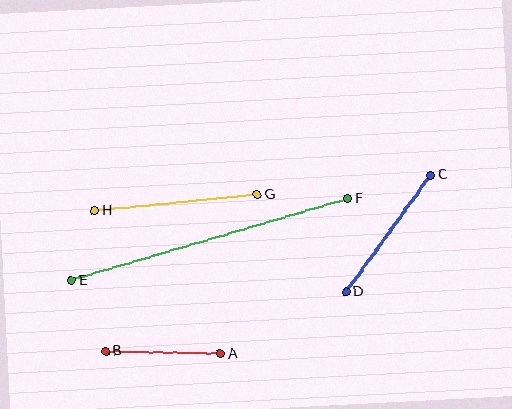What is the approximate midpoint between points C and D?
The midpoint is at approximately (388, 234) pixels.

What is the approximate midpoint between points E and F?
The midpoint is at approximately (210, 239) pixels.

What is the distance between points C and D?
The distance is approximately 144 pixels.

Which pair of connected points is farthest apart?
Points E and F are farthest apart.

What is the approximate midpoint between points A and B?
The midpoint is at approximately (163, 352) pixels.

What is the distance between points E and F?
The distance is approximately 288 pixels.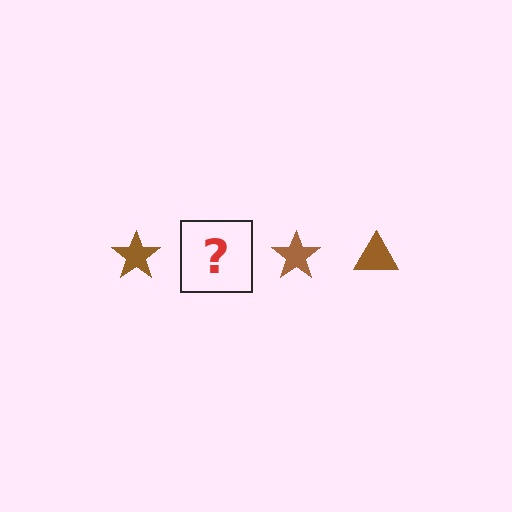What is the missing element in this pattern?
The missing element is a brown triangle.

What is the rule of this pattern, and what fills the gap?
The rule is that the pattern cycles through star, triangle shapes in brown. The gap should be filled with a brown triangle.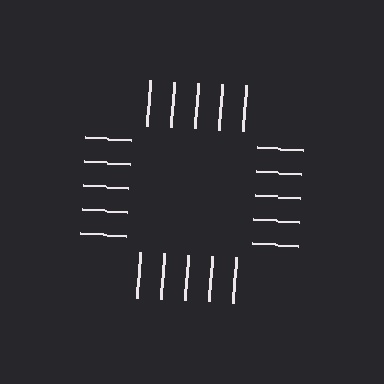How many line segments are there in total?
20 — 5 along each of the 4 edges.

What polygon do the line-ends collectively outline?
An illusory square — the line segments terminate on its edges but no continuous stroke is drawn.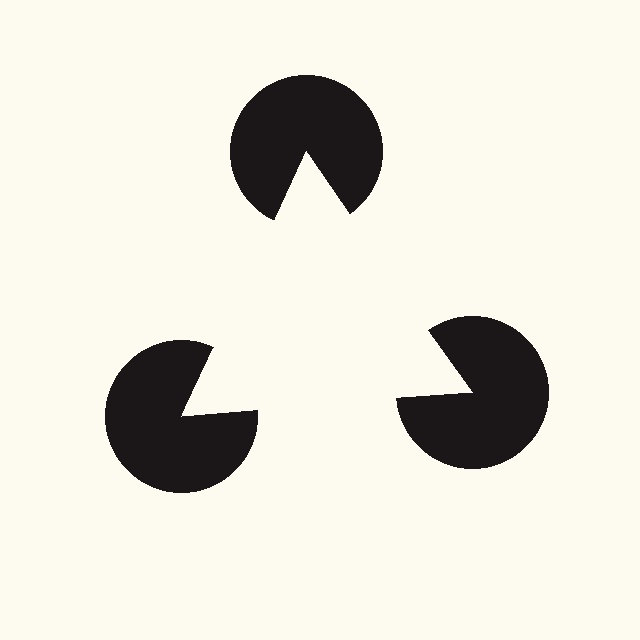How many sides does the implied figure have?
3 sides.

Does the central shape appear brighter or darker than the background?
It typically appears slightly brighter than the background, even though no actual brightness change is drawn.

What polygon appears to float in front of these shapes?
An illusory triangle — its edges are inferred from the aligned wedge cuts in the pac-man discs, not physically drawn.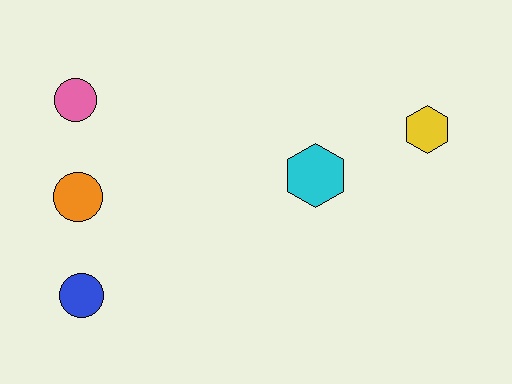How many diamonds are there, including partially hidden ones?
There are no diamonds.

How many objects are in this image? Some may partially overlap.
There are 5 objects.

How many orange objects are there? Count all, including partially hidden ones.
There is 1 orange object.